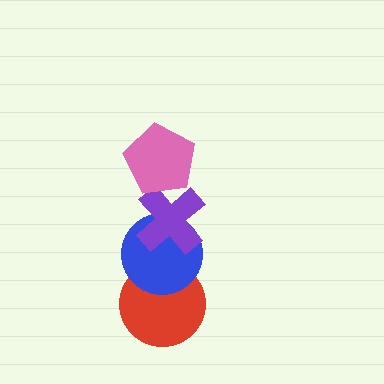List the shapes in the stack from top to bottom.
From top to bottom: the pink pentagon, the purple cross, the blue circle, the red circle.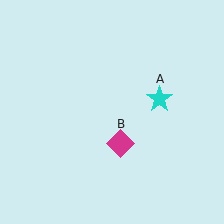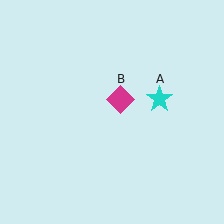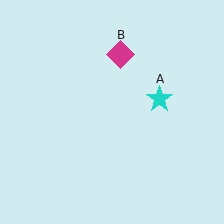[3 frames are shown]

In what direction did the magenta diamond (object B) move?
The magenta diamond (object B) moved up.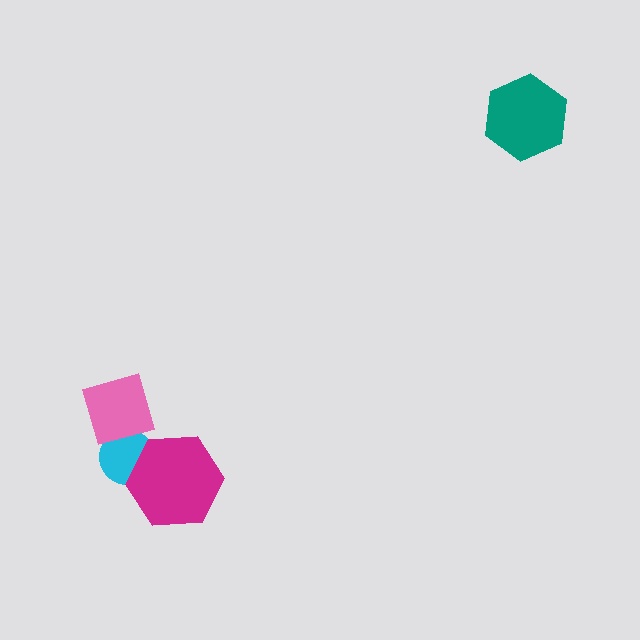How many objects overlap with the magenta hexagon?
1 object overlaps with the magenta hexagon.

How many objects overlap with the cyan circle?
2 objects overlap with the cyan circle.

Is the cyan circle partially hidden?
Yes, it is partially covered by another shape.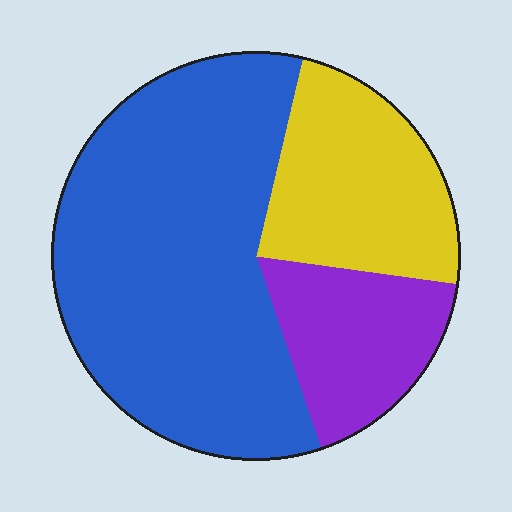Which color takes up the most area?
Blue, at roughly 60%.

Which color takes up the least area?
Purple, at roughly 20%.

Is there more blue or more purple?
Blue.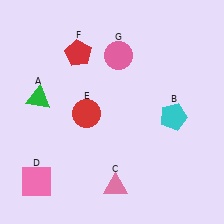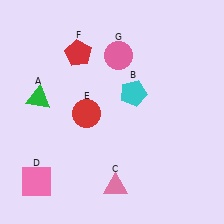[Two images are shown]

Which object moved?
The cyan pentagon (B) moved left.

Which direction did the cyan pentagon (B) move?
The cyan pentagon (B) moved left.